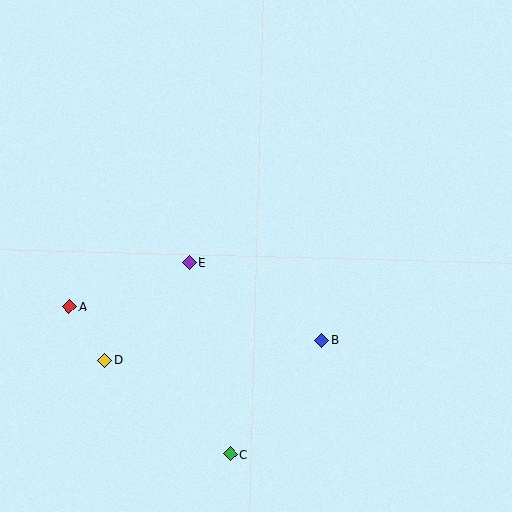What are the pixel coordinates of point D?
Point D is at (105, 360).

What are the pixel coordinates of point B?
Point B is at (322, 340).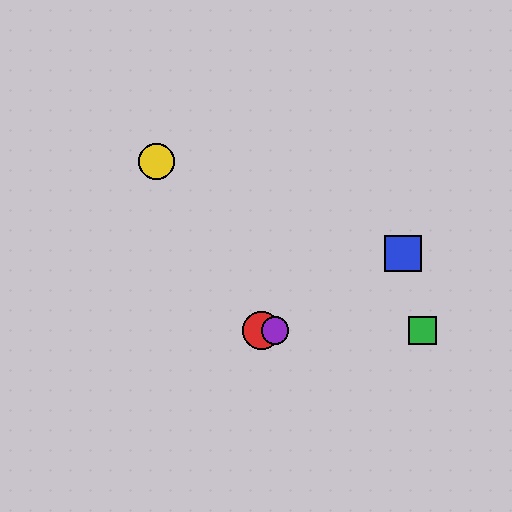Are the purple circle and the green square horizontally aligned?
Yes, both are at y≈330.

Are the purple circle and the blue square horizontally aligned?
No, the purple circle is at y≈330 and the blue square is at y≈253.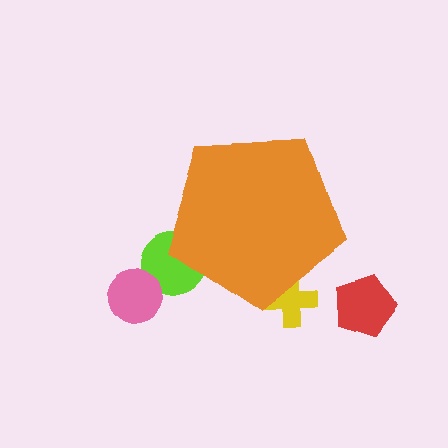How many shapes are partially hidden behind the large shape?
2 shapes are partially hidden.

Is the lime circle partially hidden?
Yes, the lime circle is partially hidden behind the orange pentagon.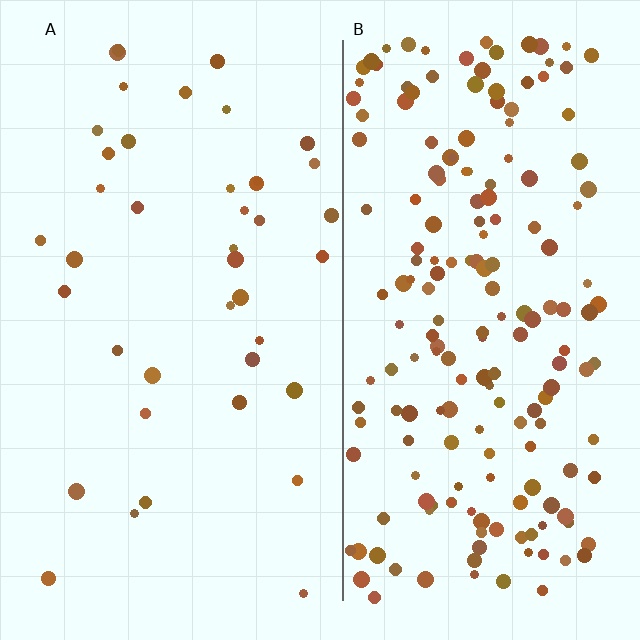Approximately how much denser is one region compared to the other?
Approximately 4.6× — region B over region A.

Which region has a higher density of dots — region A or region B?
B (the right).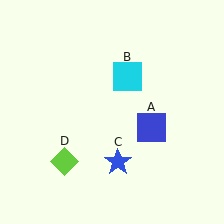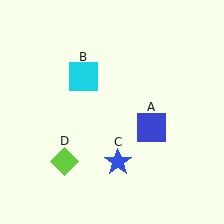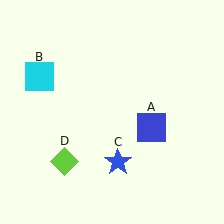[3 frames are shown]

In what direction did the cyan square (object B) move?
The cyan square (object B) moved left.